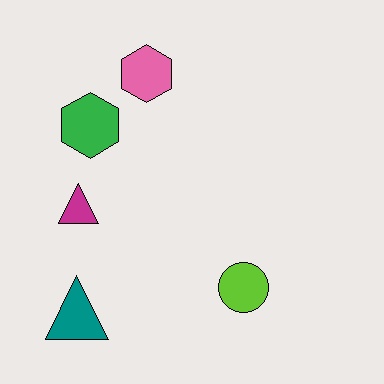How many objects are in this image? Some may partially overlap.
There are 5 objects.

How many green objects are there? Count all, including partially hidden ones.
There is 1 green object.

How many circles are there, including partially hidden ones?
There is 1 circle.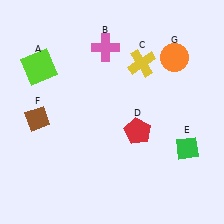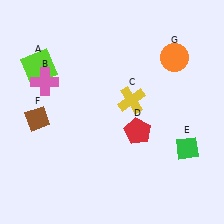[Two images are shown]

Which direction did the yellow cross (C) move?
The yellow cross (C) moved down.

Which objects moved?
The objects that moved are: the pink cross (B), the yellow cross (C).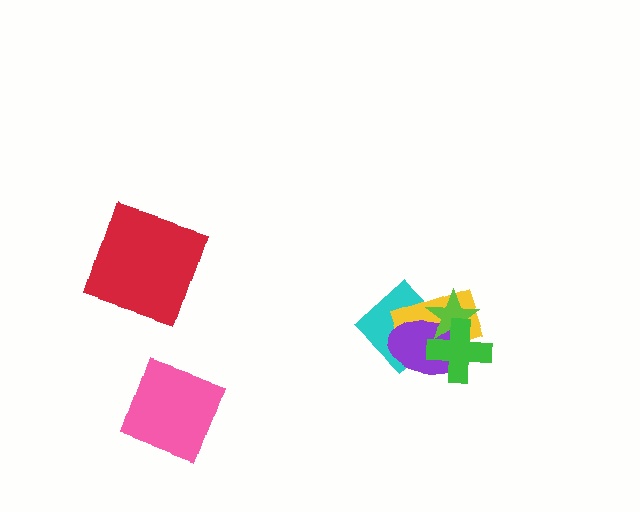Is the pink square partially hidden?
No, no other shape covers it.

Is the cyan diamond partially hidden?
Yes, it is partially covered by another shape.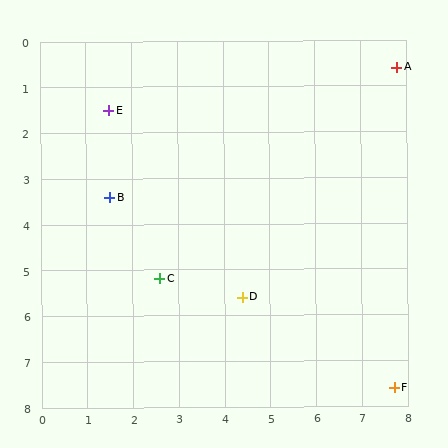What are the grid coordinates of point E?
Point E is at approximately (1.5, 1.5).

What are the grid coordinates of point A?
Point A is at approximately (7.8, 0.6).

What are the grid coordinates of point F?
Point F is at approximately (7.7, 7.6).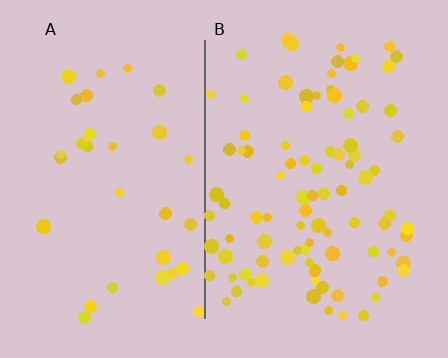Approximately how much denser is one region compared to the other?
Approximately 2.8× — region B over region A.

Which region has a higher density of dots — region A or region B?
B (the right).